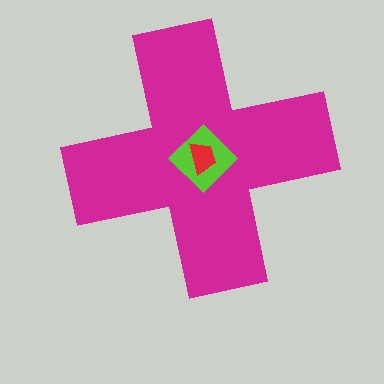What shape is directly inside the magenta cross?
The lime diamond.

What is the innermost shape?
The red trapezoid.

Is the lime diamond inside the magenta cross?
Yes.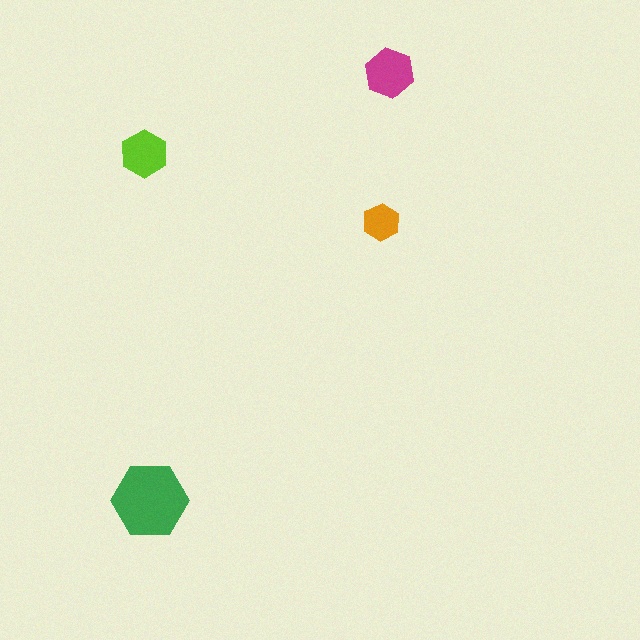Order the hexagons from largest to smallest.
the green one, the magenta one, the lime one, the orange one.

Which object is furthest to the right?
The magenta hexagon is rightmost.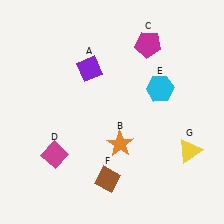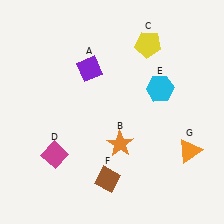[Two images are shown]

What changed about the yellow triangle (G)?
In Image 1, G is yellow. In Image 2, it changed to orange.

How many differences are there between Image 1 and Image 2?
There are 2 differences between the two images.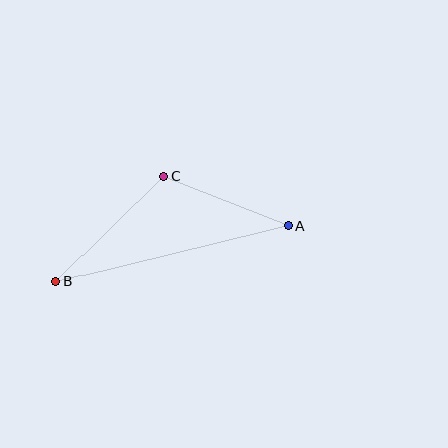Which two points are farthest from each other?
Points A and B are farthest from each other.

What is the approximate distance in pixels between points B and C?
The distance between B and C is approximately 151 pixels.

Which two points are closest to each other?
Points A and C are closest to each other.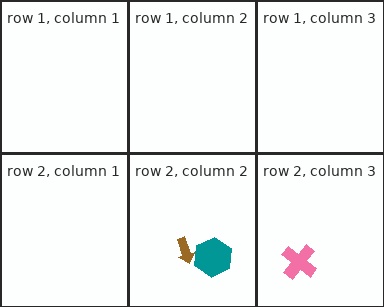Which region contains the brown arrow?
The row 2, column 2 region.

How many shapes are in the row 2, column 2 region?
2.